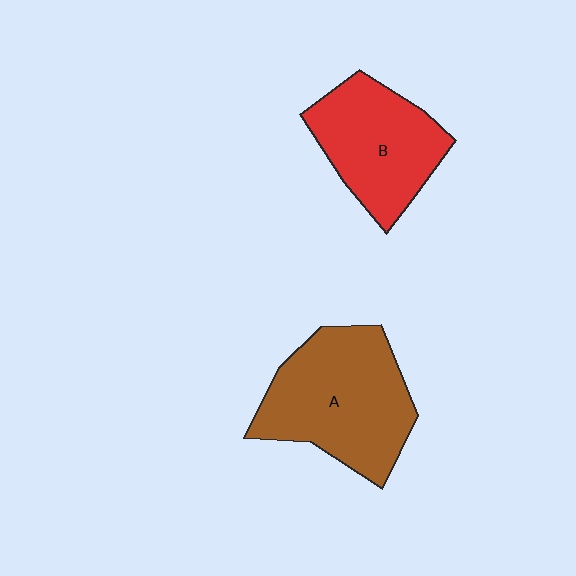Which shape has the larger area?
Shape A (brown).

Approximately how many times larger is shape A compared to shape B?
Approximately 1.3 times.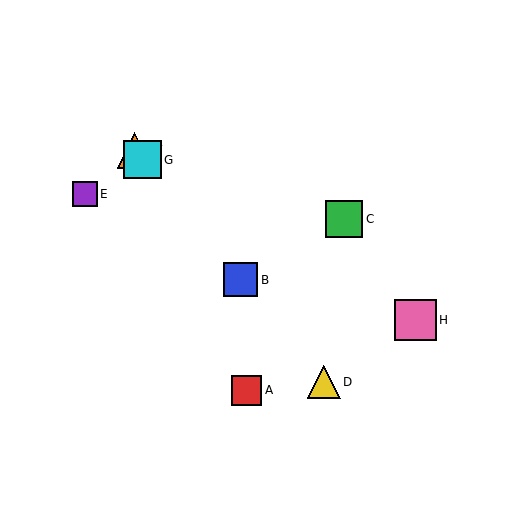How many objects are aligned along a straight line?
4 objects (B, D, F, G) are aligned along a straight line.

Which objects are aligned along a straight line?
Objects B, D, F, G are aligned along a straight line.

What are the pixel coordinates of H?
Object H is at (416, 320).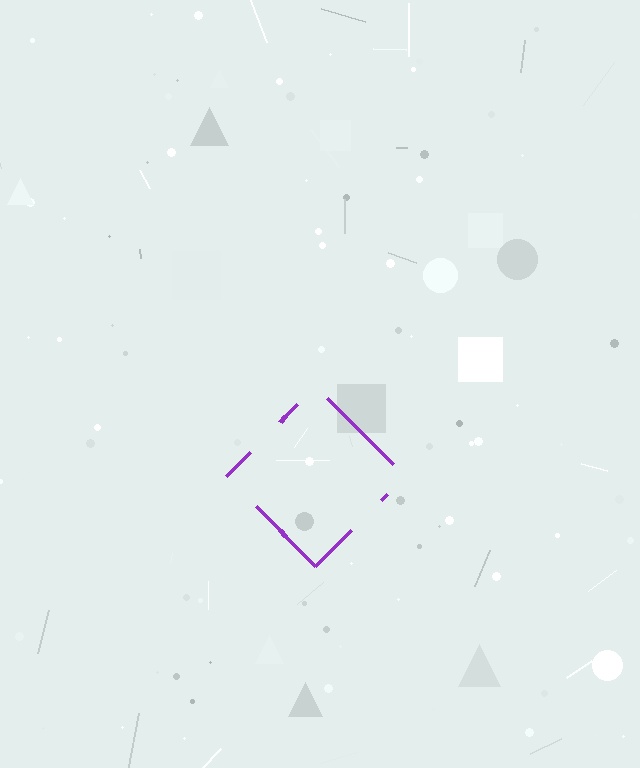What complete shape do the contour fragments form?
The contour fragments form a diamond.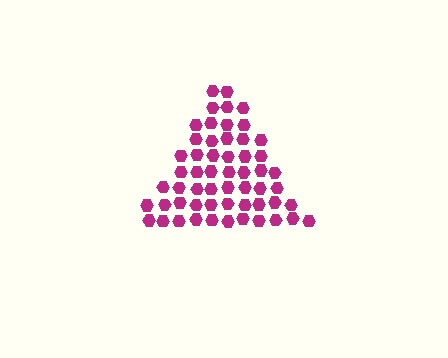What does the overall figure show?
The overall figure shows a triangle.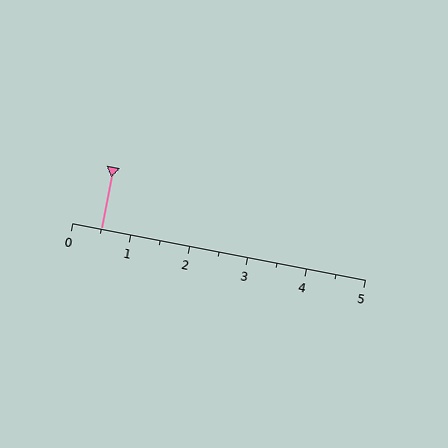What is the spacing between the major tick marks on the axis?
The major ticks are spaced 1 apart.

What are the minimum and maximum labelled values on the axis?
The axis runs from 0 to 5.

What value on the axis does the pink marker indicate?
The marker indicates approximately 0.5.